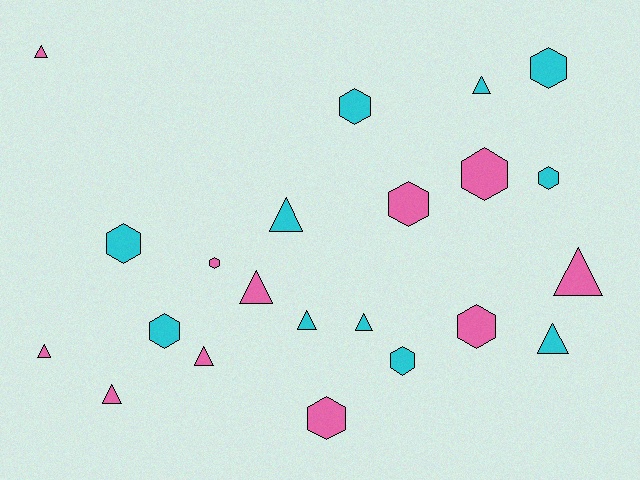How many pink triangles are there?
There are 6 pink triangles.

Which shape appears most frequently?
Triangle, with 11 objects.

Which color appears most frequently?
Pink, with 11 objects.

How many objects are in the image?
There are 22 objects.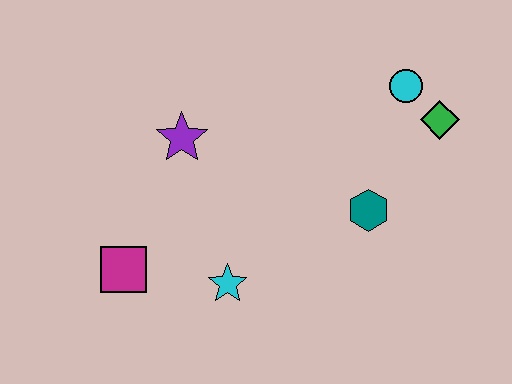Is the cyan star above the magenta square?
No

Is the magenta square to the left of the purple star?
Yes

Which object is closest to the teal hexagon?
The green diamond is closest to the teal hexagon.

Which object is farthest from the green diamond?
The magenta square is farthest from the green diamond.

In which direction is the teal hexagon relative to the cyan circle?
The teal hexagon is below the cyan circle.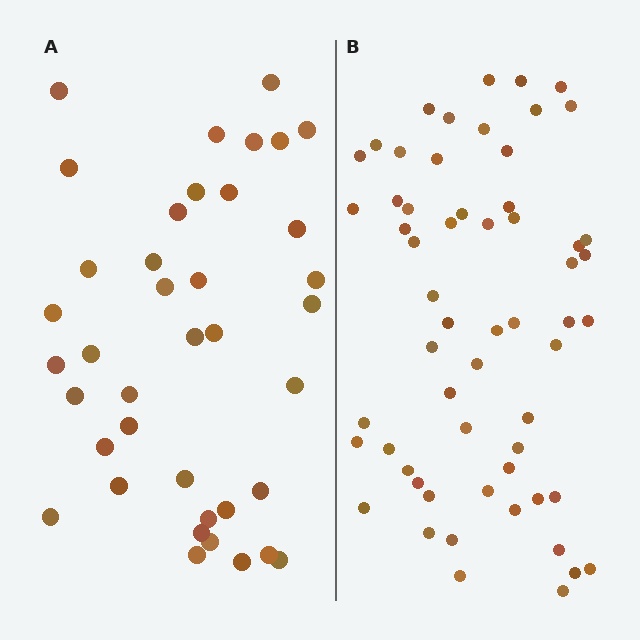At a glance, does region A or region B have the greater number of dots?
Region B (the right region) has more dots.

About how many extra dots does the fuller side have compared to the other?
Region B has approximately 20 more dots than region A.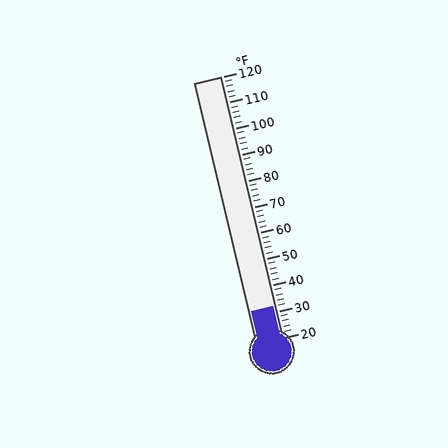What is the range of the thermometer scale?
The thermometer scale ranges from 20°F to 120°F.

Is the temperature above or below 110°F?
The temperature is below 110°F.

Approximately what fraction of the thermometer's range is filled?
The thermometer is filled to approximately 10% of its range.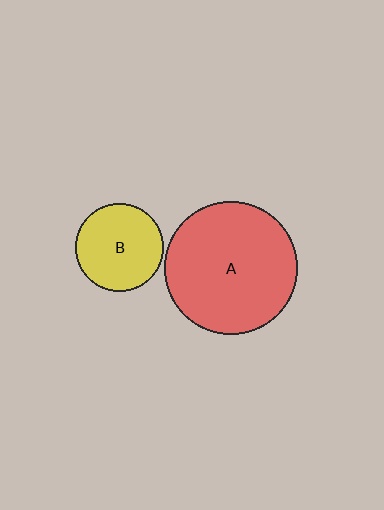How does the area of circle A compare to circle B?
Approximately 2.3 times.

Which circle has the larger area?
Circle A (red).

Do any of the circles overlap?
No, none of the circles overlap.